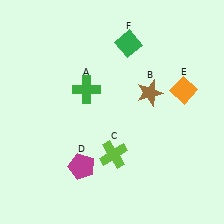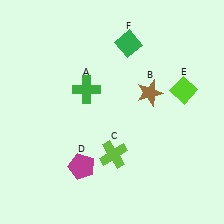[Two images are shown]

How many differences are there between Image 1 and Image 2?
There is 1 difference between the two images.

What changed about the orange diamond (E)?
In Image 1, E is orange. In Image 2, it changed to lime.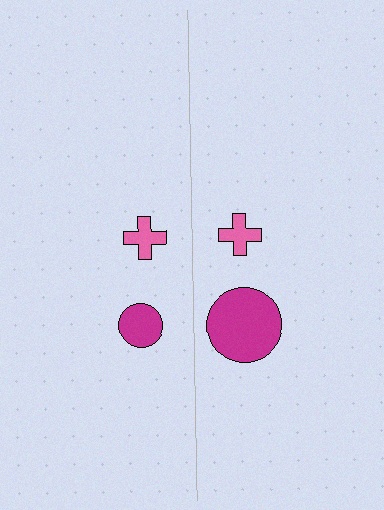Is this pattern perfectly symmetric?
No, the pattern is not perfectly symmetric. The magenta circle on the right side has a different size than its mirror counterpart.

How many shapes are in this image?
There are 4 shapes in this image.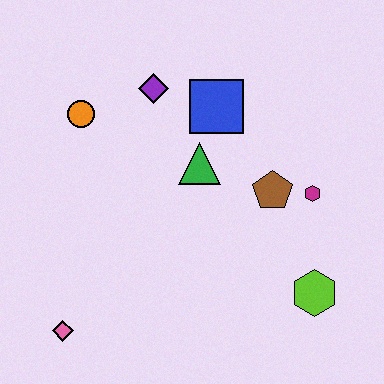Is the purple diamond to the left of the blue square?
Yes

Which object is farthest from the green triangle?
The pink diamond is farthest from the green triangle.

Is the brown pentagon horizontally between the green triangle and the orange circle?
No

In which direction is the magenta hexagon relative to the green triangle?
The magenta hexagon is to the right of the green triangle.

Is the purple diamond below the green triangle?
No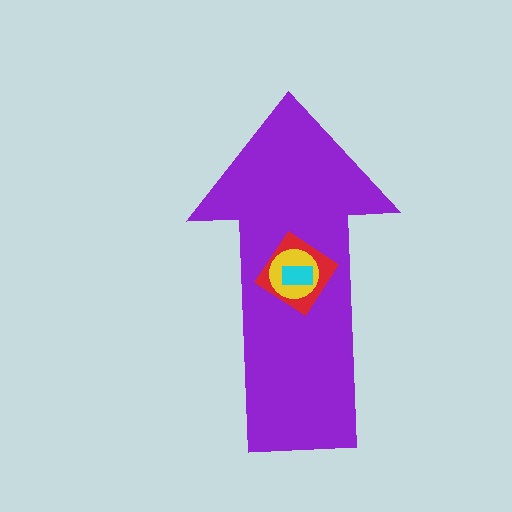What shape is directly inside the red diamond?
The yellow circle.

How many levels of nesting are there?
4.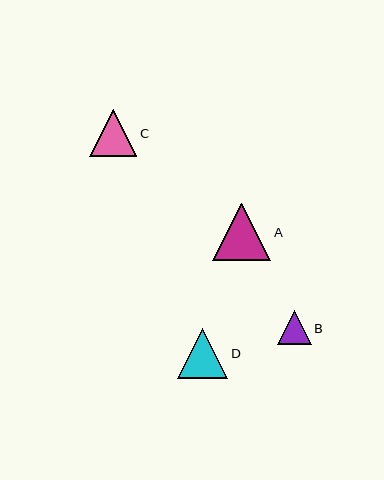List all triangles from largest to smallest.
From largest to smallest: A, D, C, B.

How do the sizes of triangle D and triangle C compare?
Triangle D and triangle C are approximately the same size.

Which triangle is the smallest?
Triangle B is the smallest with a size of approximately 34 pixels.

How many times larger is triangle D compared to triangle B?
Triangle D is approximately 1.5 times the size of triangle B.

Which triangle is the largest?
Triangle A is the largest with a size of approximately 58 pixels.